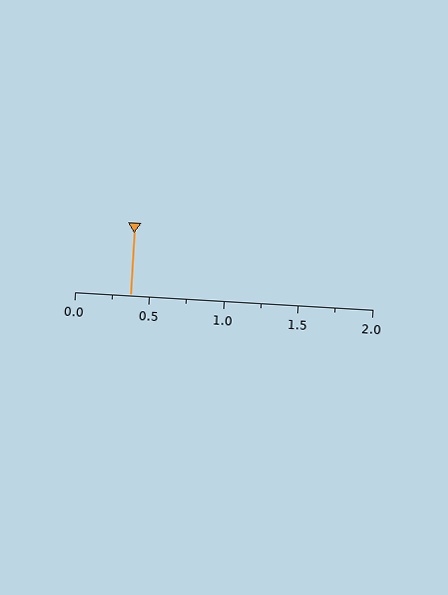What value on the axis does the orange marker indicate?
The marker indicates approximately 0.38.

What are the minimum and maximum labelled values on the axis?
The axis runs from 0.0 to 2.0.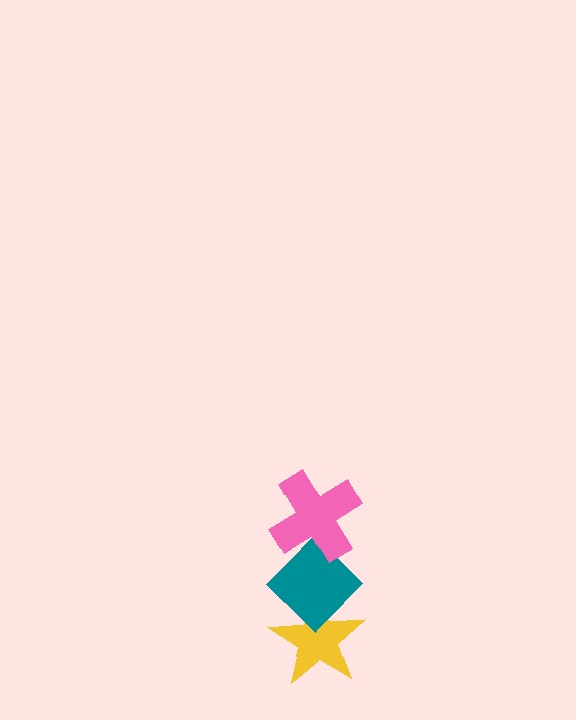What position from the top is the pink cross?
The pink cross is 1st from the top.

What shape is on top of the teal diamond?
The pink cross is on top of the teal diamond.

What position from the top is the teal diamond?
The teal diamond is 2nd from the top.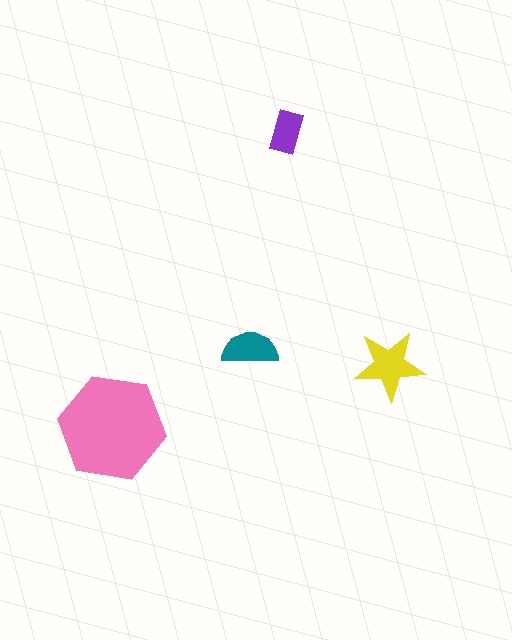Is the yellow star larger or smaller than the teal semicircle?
Larger.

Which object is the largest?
The pink hexagon.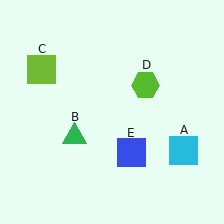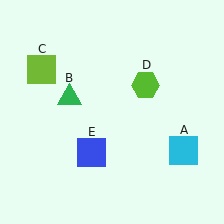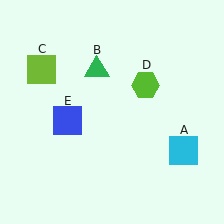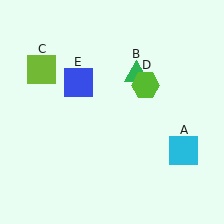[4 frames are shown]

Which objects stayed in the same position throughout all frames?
Cyan square (object A) and lime square (object C) and lime hexagon (object D) remained stationary.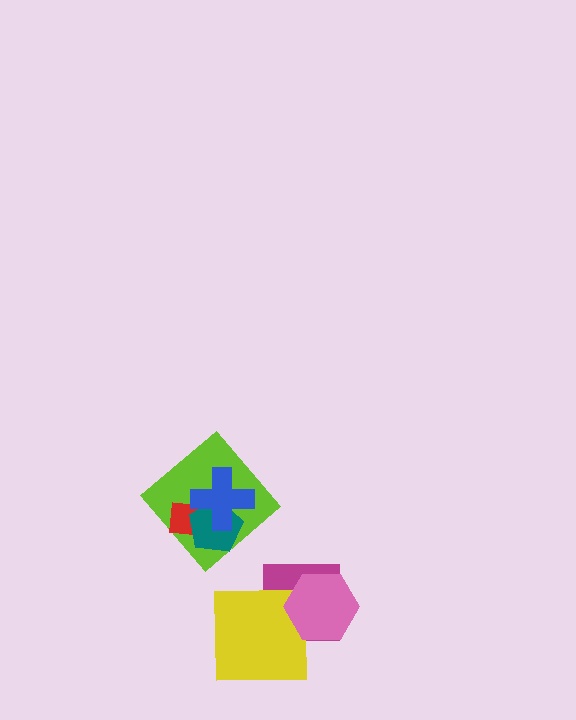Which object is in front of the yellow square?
The pink hexagon is in front of the yellow square.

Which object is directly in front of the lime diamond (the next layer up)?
The red rectangle is directly in front of the lime diamond.